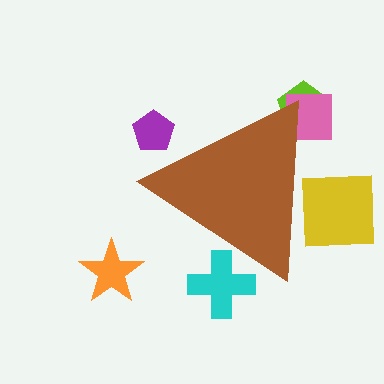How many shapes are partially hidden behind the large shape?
5 shapes are partially hidden.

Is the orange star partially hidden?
No, the orange star is fully visible.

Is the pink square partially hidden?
Yes, the pink square is partially hidden behind the brown triangle.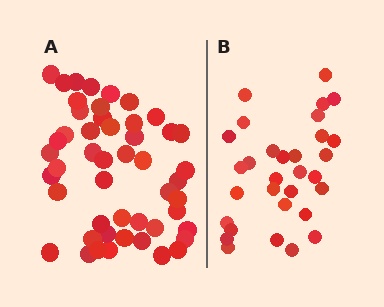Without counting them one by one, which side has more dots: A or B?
Region A (the left region) has more dots.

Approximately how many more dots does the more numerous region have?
Region A has approximately 20 more dots than region B.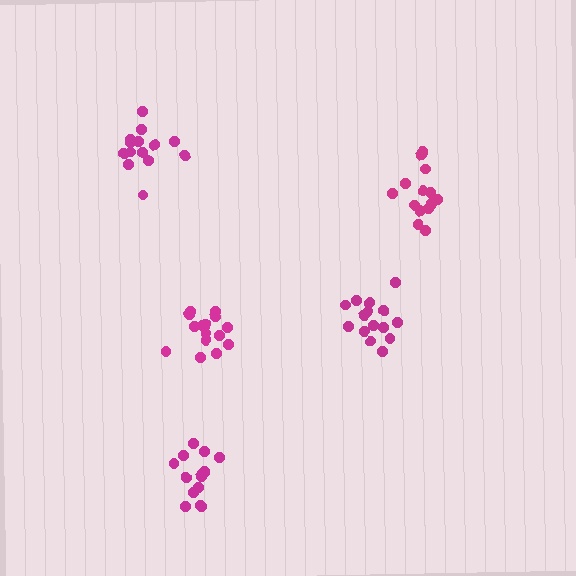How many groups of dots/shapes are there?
There are 5 groups.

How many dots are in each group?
Group 1: 16 dots, Group 2: 14 dots, Group 3: 14 dots, Group 4: 15 dots, Group 5: 14 dots (73 total).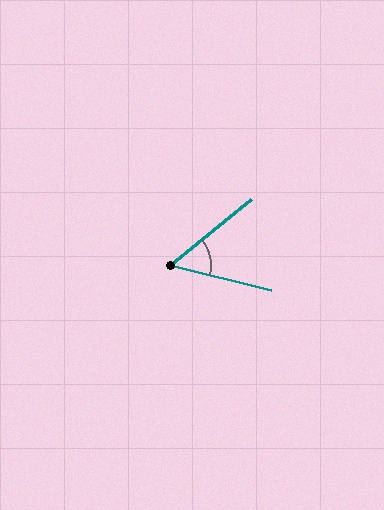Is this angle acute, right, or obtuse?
It is acute.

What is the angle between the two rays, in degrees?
Approximately 53 degrees.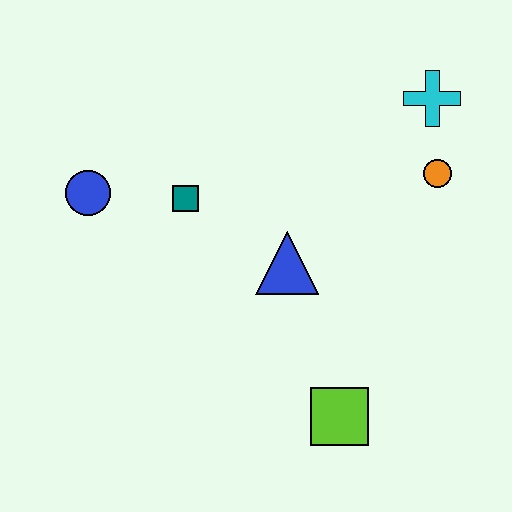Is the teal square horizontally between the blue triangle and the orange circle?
No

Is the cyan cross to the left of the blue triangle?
No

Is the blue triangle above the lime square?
Yes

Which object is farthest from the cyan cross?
The blue circle is farthest from the cyan cross.